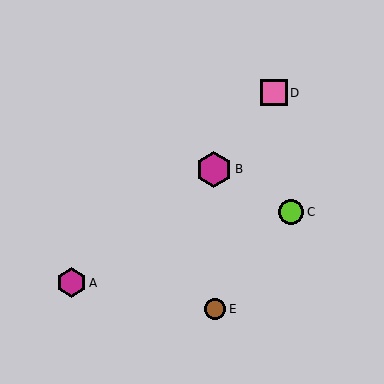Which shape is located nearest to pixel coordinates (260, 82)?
The pink square (labeled D) at (274, 93) is nearest to that location.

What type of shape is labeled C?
Shape C is a lime circle.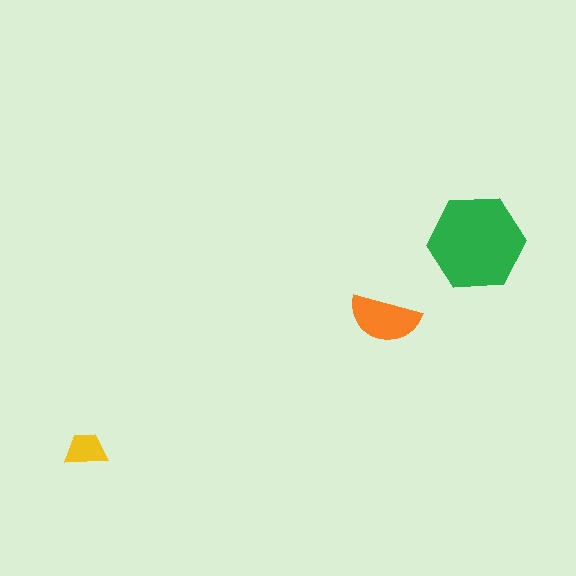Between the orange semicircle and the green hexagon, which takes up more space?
The green hexagon.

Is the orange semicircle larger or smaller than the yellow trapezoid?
Larger.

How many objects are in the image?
There are 3 objects in the image.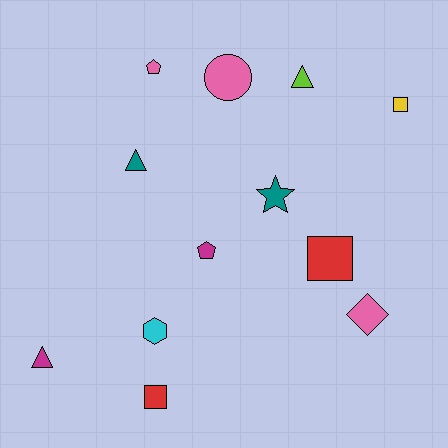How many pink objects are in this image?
There are 3 pink objects.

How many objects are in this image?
There are 12 objects.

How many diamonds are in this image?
There is 1 diamond.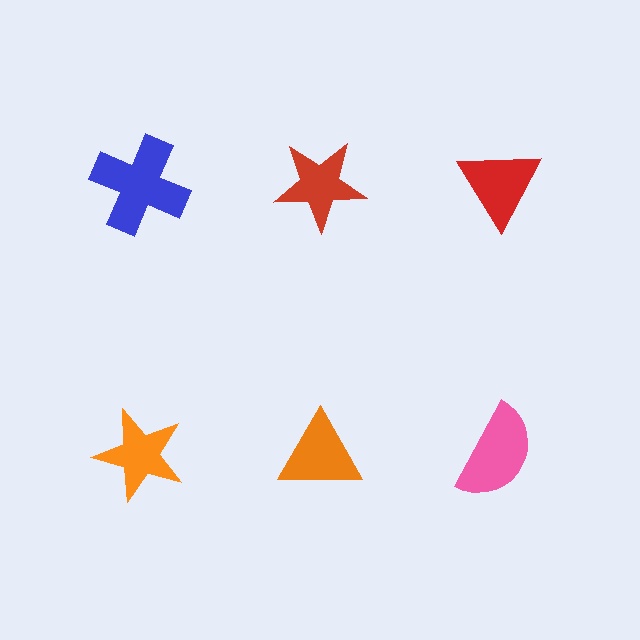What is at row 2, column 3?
A pink semicircle.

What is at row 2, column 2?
An orange triangle.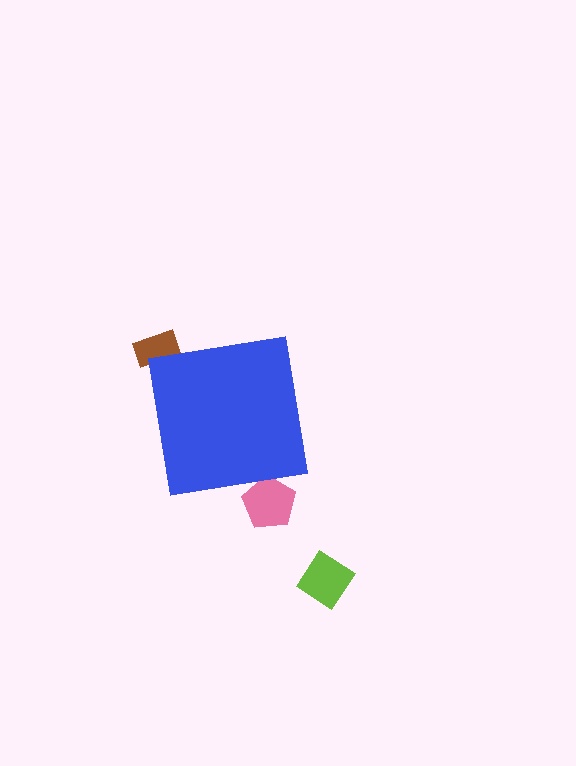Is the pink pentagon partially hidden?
Yes, the pink pentagon is partially hidden behind the blue square.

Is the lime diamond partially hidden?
No, the lime diamond is fully visible.